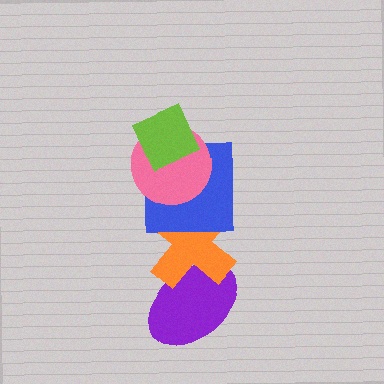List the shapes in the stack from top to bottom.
From top to bottom: the lime diamond, the pink circle, the blue square, the orange cross, the purple ellipse.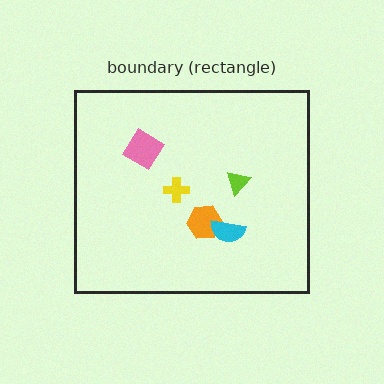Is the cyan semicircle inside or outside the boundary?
Inside.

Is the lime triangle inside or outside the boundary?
Inside.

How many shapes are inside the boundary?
5 inside, 0 outside.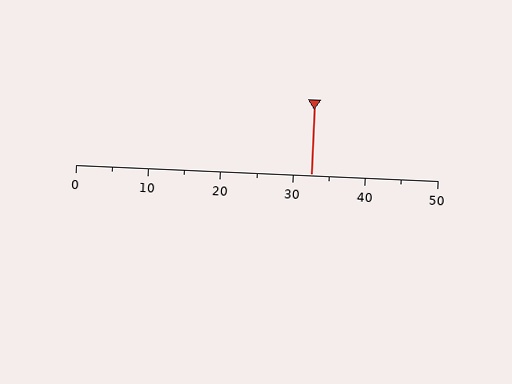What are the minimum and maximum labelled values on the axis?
The axis runs from 0 to 50.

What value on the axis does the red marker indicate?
The marker indicates approximately 32.5.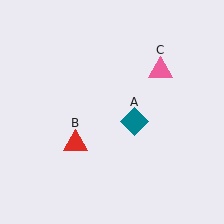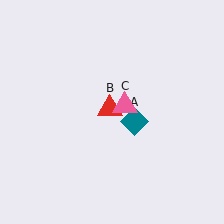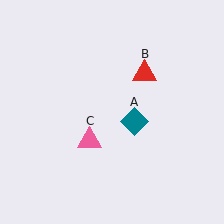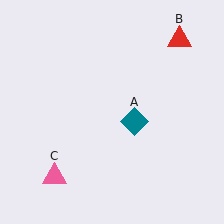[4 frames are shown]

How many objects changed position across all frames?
2 objects changed position: red triangle (object B), pink triangle (object C).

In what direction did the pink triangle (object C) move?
The pink triangle (object C) moved down and to the left.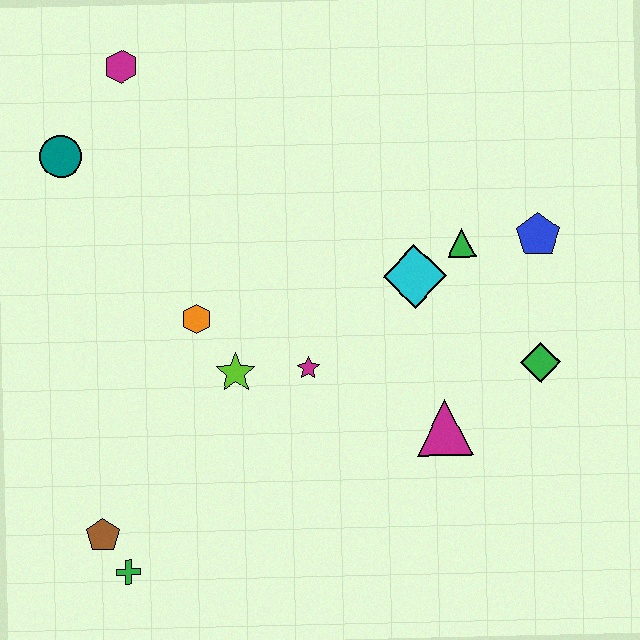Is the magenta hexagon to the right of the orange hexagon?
No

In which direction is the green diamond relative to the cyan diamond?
The green diamond is to the right of the cyan diamond.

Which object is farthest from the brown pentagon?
The blue pentagon is farthest from the brown pentagon.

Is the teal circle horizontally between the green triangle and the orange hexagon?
No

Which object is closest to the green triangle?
The cyan diamond is closest to the green triangle.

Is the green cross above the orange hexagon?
No